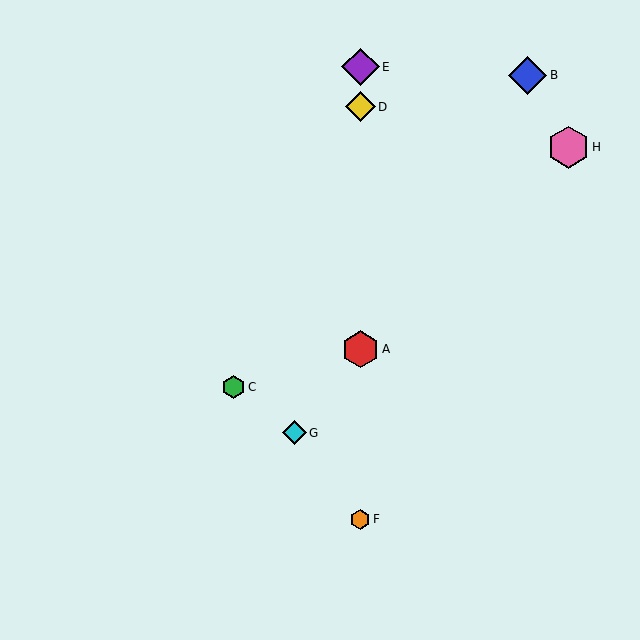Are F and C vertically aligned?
No, F is at x≈360 and C is at x≈233.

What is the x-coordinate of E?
Object E is at x≈360.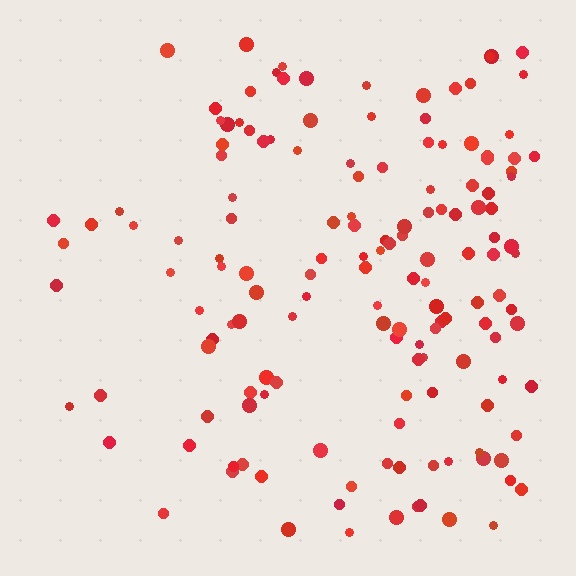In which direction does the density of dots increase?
From left to right, with the right side densest.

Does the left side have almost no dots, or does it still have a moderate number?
Still a moderate number, just noticeably fewer than the right.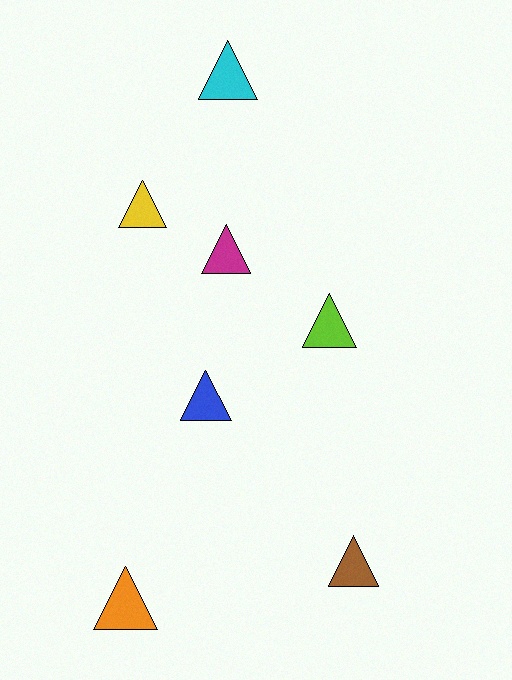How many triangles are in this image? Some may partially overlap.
There are 7 triangles.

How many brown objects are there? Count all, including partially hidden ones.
There is 1 brown object.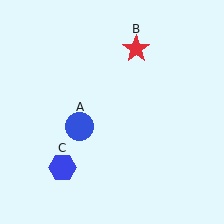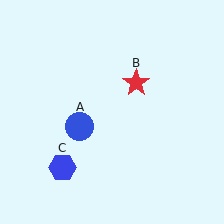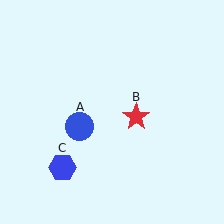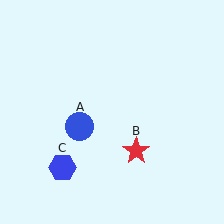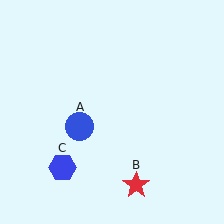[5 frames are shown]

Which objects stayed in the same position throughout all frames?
Blue circle (object A) and blue hexagon (object C) remained stationary.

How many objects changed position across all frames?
1 object changed position: red star (object B).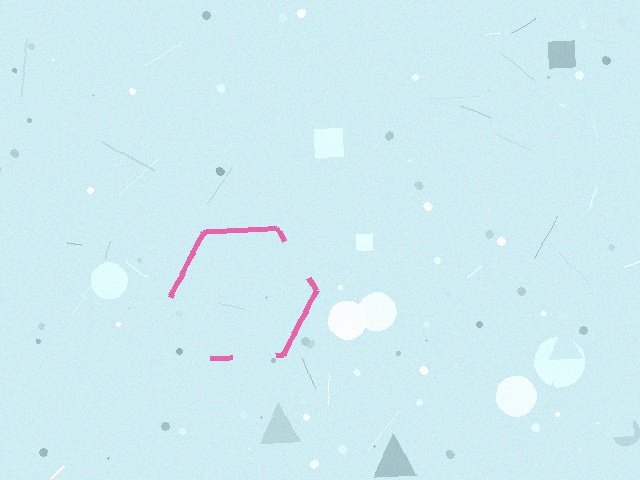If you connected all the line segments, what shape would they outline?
They would outline a hexagon.